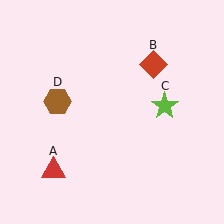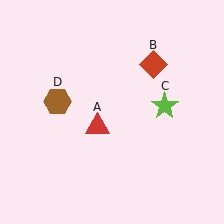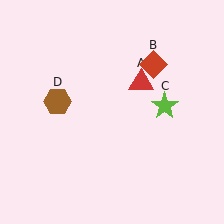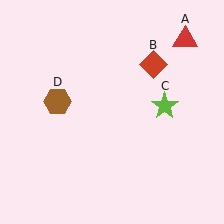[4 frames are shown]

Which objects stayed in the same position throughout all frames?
Red diamond (object B) and lime star (object C) and brown hexagon (object D) remained stationary.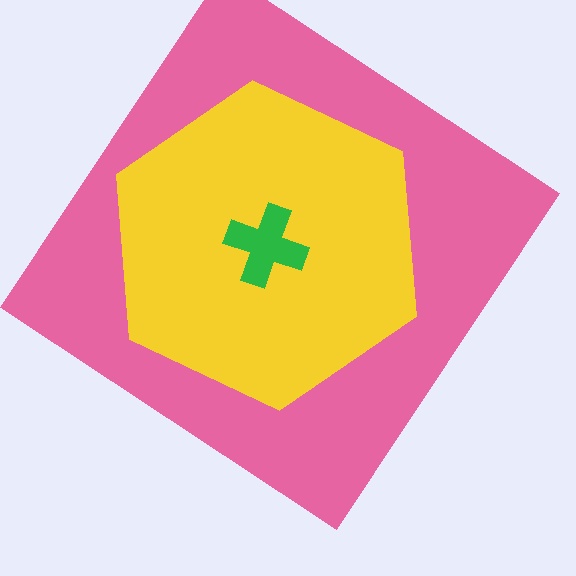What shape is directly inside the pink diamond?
The yellow hexagon.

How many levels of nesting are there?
3.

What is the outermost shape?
The pink diamond.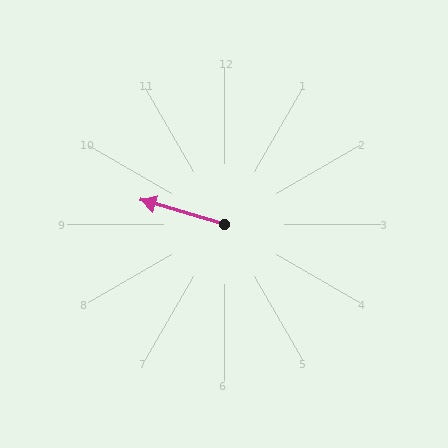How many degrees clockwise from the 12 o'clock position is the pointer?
Approximately 286 degrees.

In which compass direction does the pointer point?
West.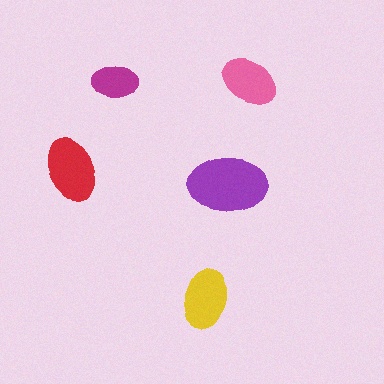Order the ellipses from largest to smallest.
the purple one, the red one, the yellow one, the pink one, the magenta one.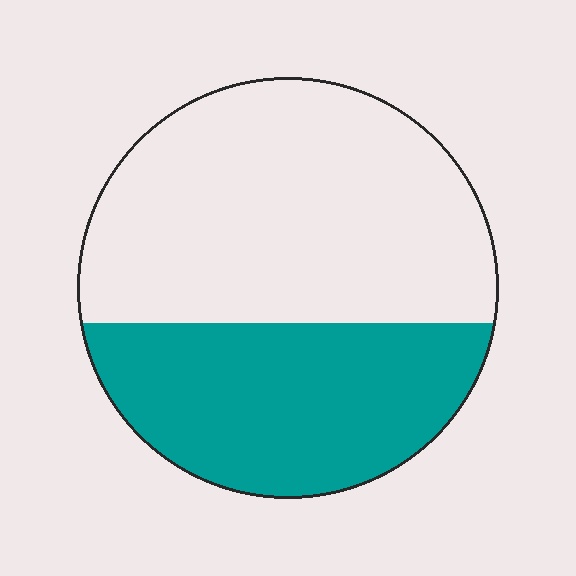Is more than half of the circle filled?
No.